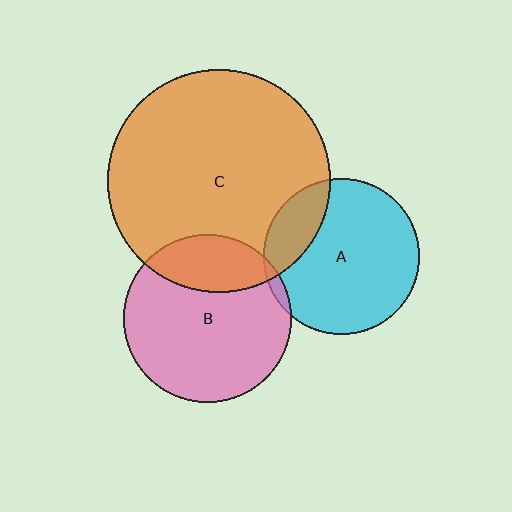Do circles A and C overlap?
Yes.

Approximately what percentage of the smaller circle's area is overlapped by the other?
Approximately 20%.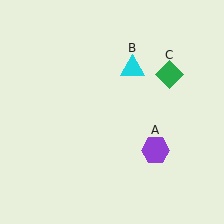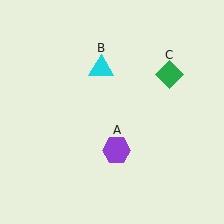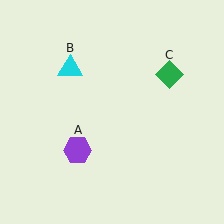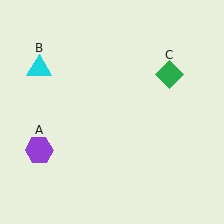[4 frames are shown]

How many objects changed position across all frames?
2 objects changed position: purple hexagon (object A), cyan triangle (object B).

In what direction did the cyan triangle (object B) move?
The cyan triangle (object B) moved left.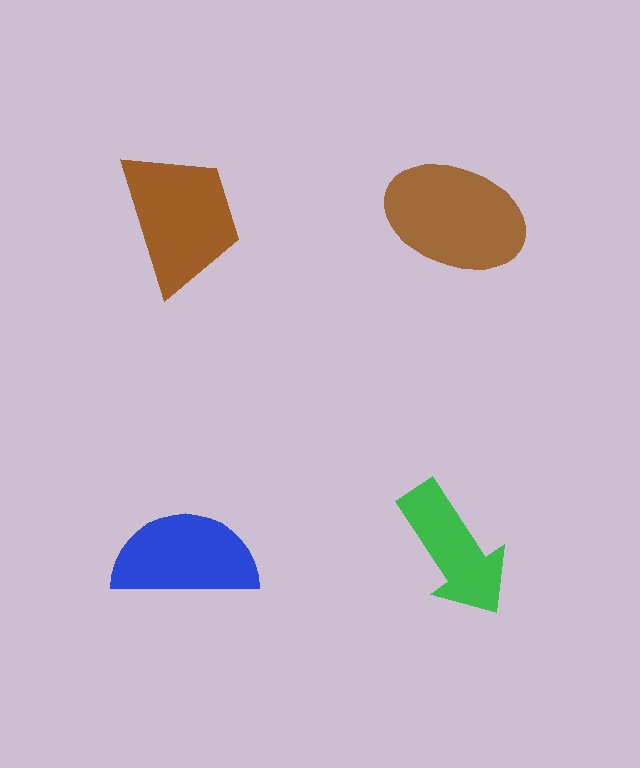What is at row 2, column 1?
A blue semicircle.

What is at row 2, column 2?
A green arrow.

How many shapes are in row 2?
2 shapes.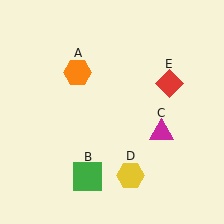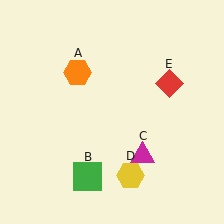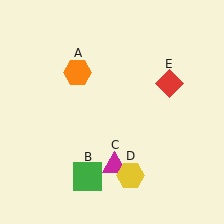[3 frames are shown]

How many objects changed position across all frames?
1 object changed position: magenta triangle (object C).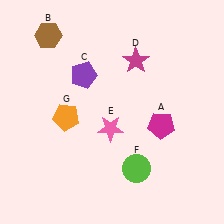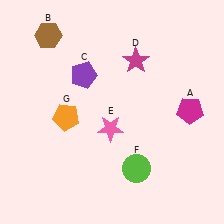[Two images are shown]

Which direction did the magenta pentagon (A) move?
The magenta pentagon (A) moved right.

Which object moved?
The magenta pentagon (A) moved right.